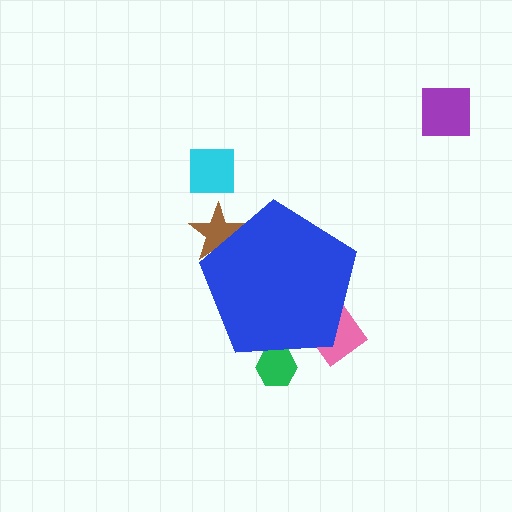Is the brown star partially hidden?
Yes, the brown star is partially hidden behind the blue pentagon.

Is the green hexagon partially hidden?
Yes, the green hexagon is partially hidden behind the blue pentagon.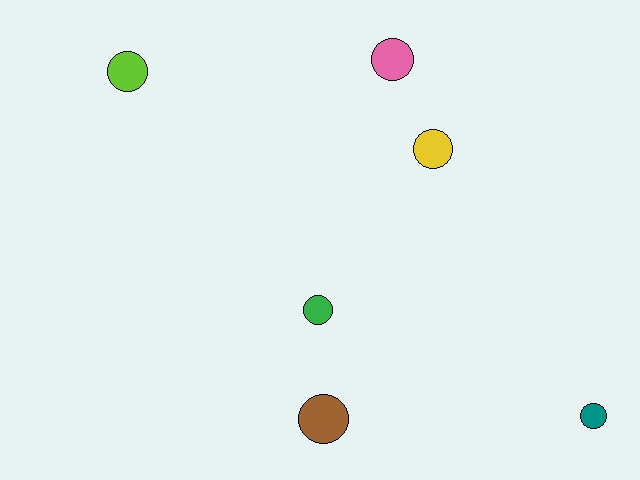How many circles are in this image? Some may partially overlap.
There are 6 circles.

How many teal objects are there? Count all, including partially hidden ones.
There is 1 teal object.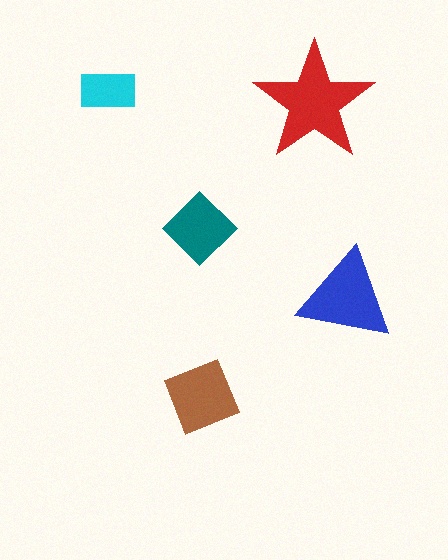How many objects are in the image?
There are 5 objects in the image.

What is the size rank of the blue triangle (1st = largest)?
2nd.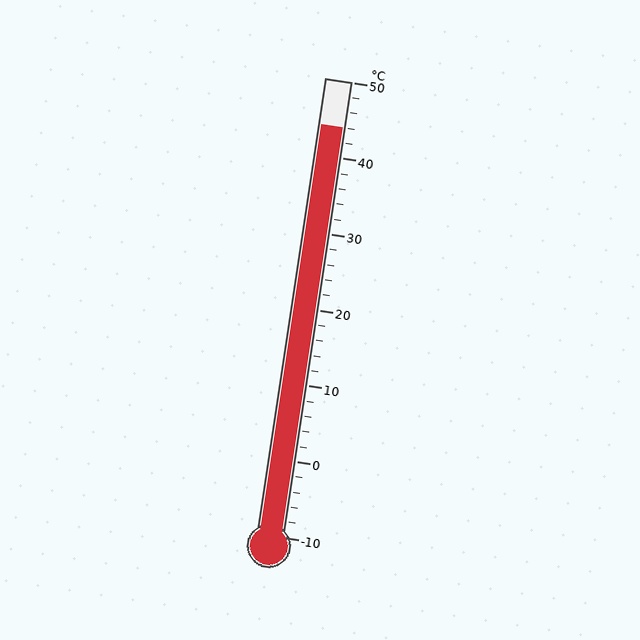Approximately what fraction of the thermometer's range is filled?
The thermometer is filled to approximately 90% of its range.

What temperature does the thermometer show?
The thermometer shows approximately 44°C.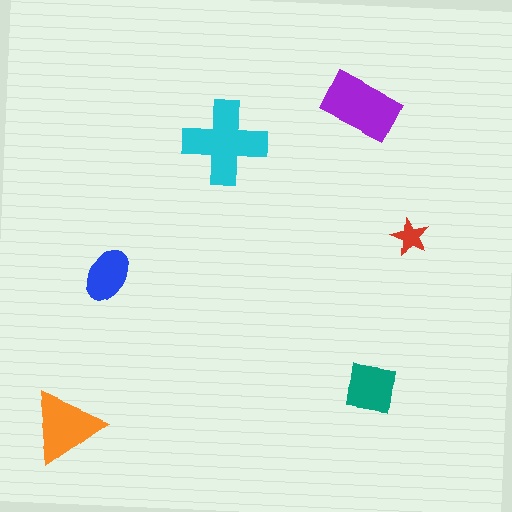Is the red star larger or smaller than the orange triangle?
Smaller.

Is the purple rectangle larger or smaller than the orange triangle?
Larger.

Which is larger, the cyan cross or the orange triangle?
The cyan cross.